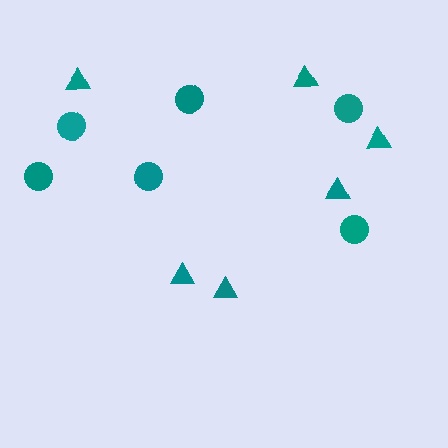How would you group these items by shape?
There are 2 groups: one group of triangles (6) and one group of circles (6).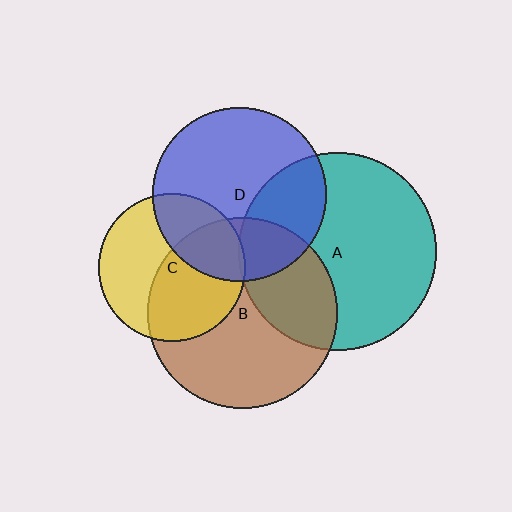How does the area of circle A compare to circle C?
Approximately 1.8 times.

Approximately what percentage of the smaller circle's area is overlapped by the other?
Approximately 50%.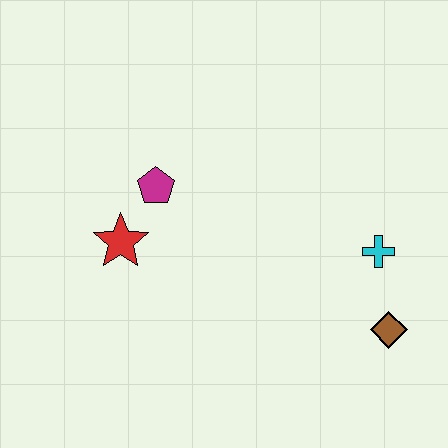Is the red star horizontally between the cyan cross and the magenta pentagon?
No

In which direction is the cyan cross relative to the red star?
The cyan cross is to the right of the red star.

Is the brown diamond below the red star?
Yes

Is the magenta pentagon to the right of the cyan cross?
No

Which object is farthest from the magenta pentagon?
The brown diamond is farthest from the magenta pentagon.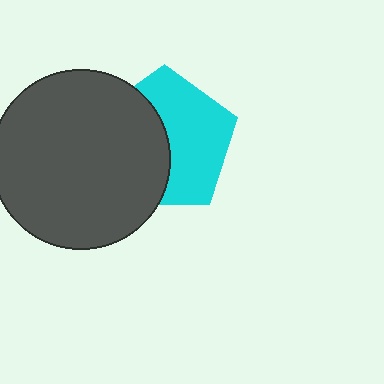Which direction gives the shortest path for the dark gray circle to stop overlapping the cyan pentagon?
Moving left gives the shortest separation.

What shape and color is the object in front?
The object in front is a dark gray circle.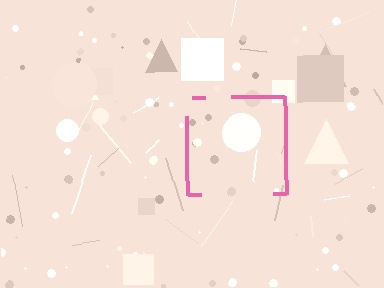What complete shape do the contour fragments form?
The contour fragments form a square.